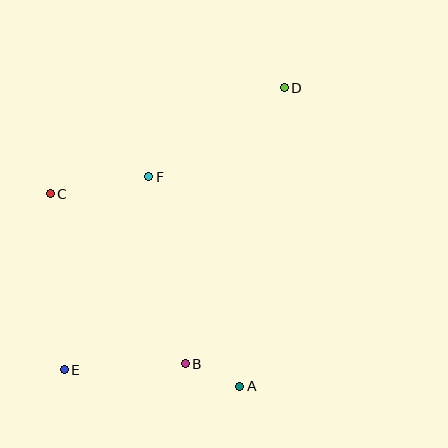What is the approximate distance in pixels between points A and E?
The distance between A and E is approximately 176 pixels.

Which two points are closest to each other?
Points A and B are closest to each other.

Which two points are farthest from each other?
Points D and E are farthest from each other.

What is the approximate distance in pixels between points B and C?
The distance between B and C is approximately 218 pixels.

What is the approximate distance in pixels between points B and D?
The distance between B and D is approximately 293 pixels.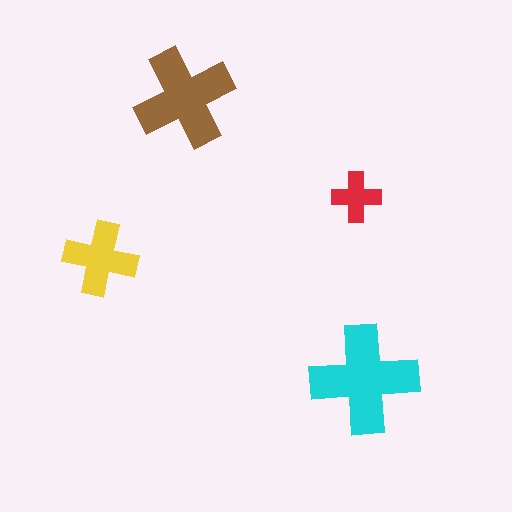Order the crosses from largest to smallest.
the cyan one, the brown one, the yellow one, the red one.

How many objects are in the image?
There are 4 objects in the image.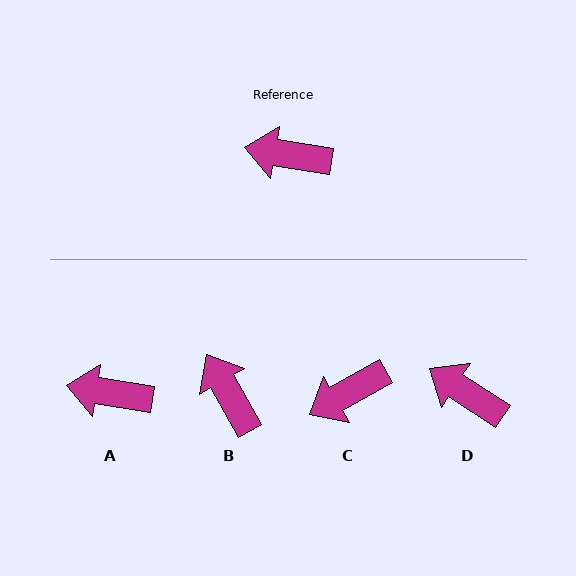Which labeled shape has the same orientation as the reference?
A.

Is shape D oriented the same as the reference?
No, it is off by about 24 degrees.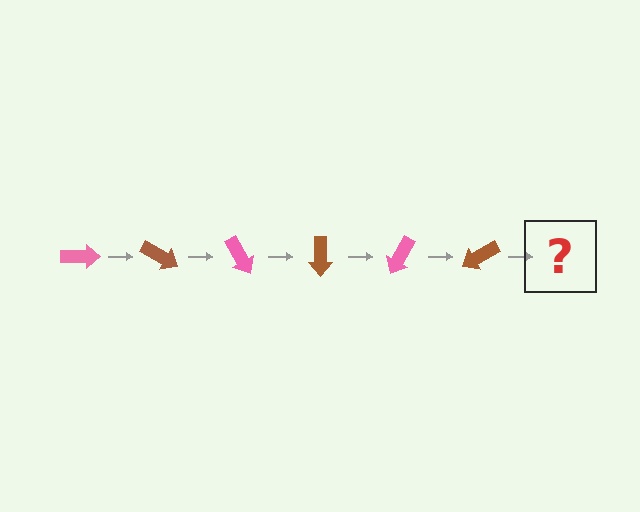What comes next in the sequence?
The next element should be a pink arrow, rotated 180 degrees from the start.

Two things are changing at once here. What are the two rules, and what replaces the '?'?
The two rules are that it rotates 30 degrees each step and the color cycles through pink and brown. The '?' should be a pink arrow, rotated 180 degrees from the start.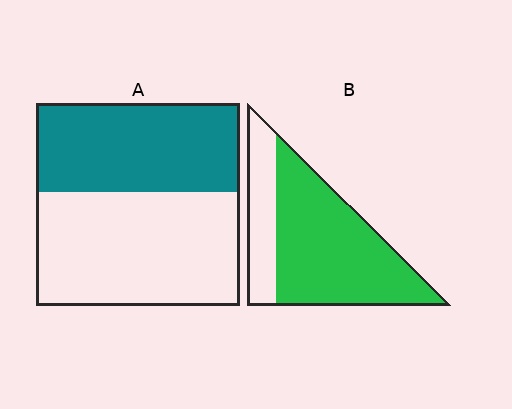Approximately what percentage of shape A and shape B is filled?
A is approximately 45% and B is approximately 75%.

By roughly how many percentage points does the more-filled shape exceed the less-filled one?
By roughly 30 percentage points (B over A).